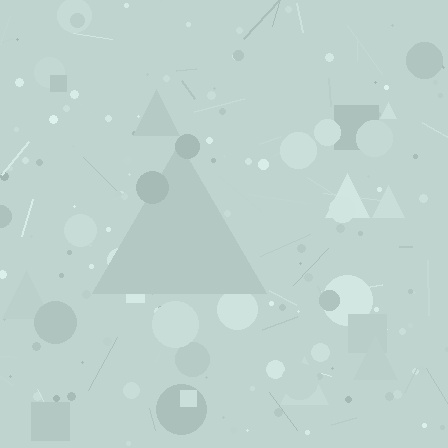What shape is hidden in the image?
A triangle is hidden in the image.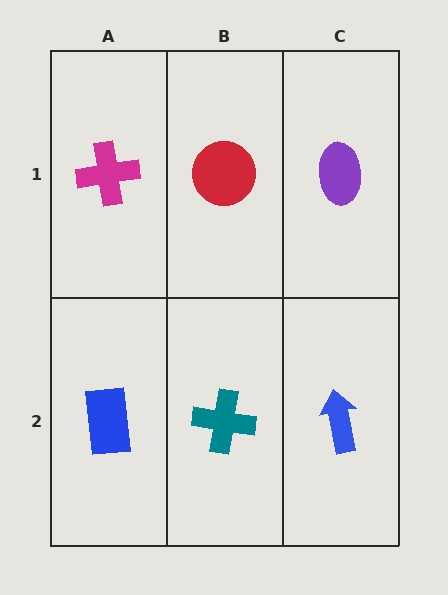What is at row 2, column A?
A blue rectangle.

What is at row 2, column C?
A blue arrow.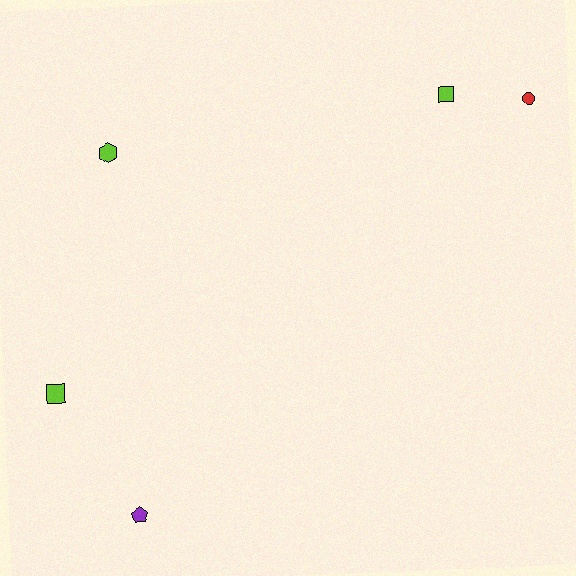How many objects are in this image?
There are 5 objects.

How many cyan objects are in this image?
There are no cyan objects.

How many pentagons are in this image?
There is 1 pentagon.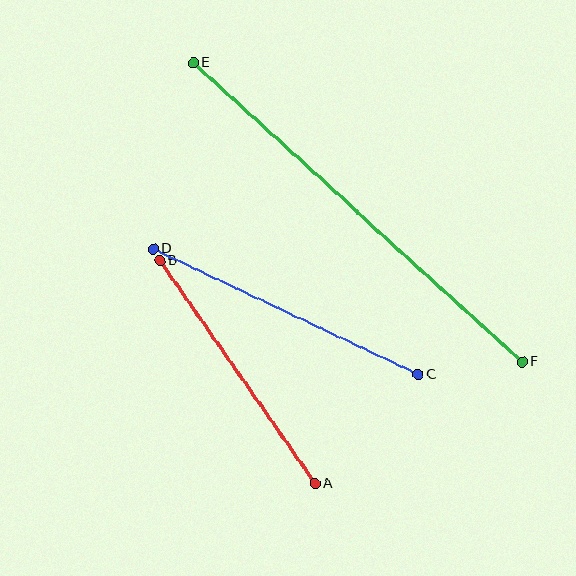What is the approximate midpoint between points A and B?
The midpoint is at approximately (237, 372) pixels.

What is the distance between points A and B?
The distance is approximately 272 pixels.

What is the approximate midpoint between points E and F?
The midpoint is at approximately (358, 212) pixels.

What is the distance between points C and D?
The distance is approximately 293 pixels.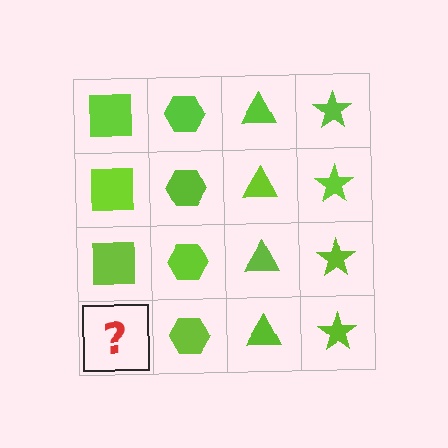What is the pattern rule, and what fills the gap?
The rule is that each column has a consistent shape. The gap should be filled with a lime square.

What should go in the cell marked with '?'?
The missing cell should contain a lime square.